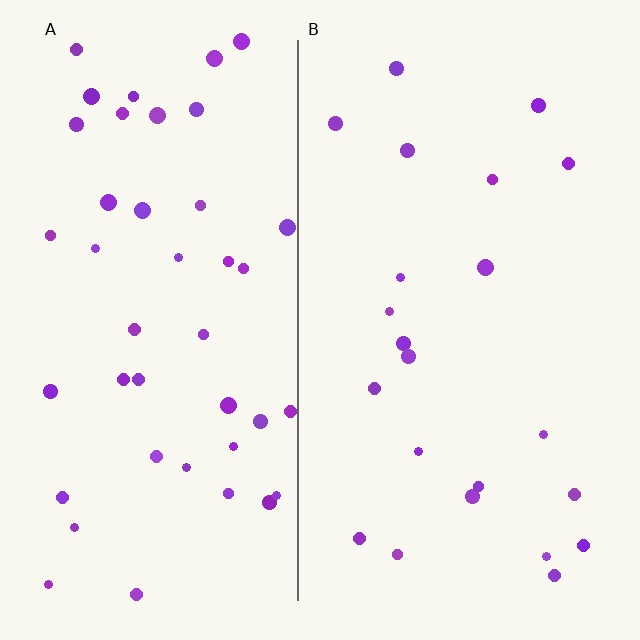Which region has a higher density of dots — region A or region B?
A (the left).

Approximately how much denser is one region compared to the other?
Approximately 1.9× — region A over region B.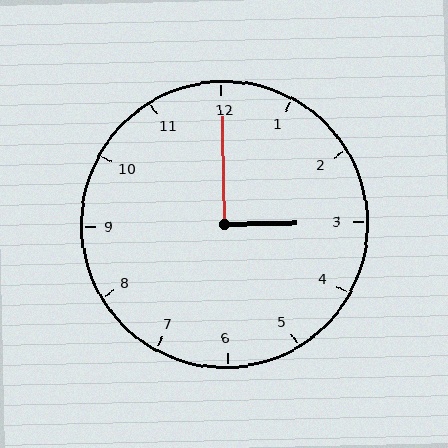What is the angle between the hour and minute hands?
Approximately 90 degrees.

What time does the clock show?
3:00.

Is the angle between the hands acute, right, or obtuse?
It is right.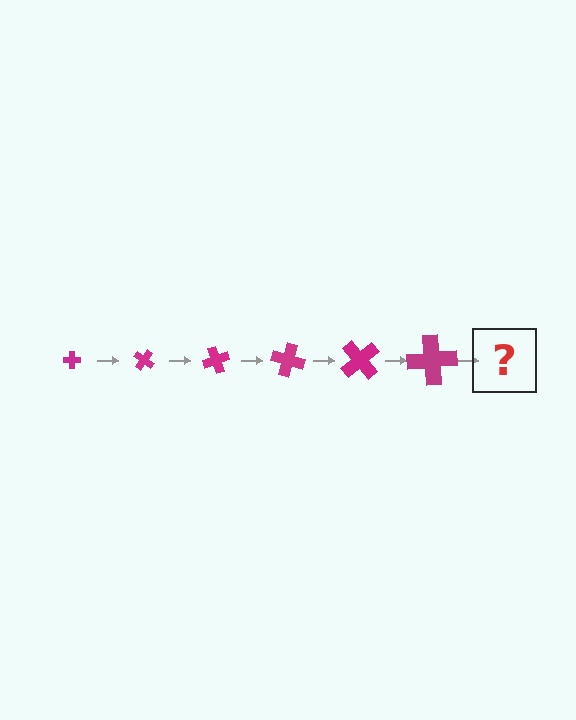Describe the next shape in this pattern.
It should be a cross, larger than the previous one and rotated 210 degrees from the start.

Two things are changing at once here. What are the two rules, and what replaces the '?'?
The two rules are that the cross grows larger each step and it rotates 35 degrees each step. The '?' should be a cross, larger than the previous one and rotated 210 degrees from the start.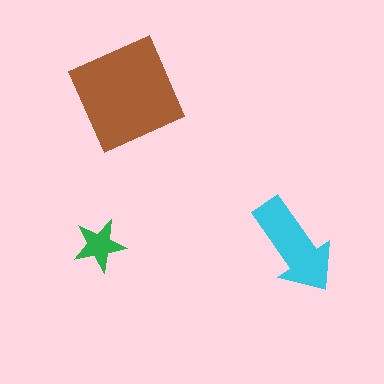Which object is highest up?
The brown square is topmost.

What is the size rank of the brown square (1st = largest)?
1st.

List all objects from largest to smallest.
The brown square, the cyan arrow, the green star.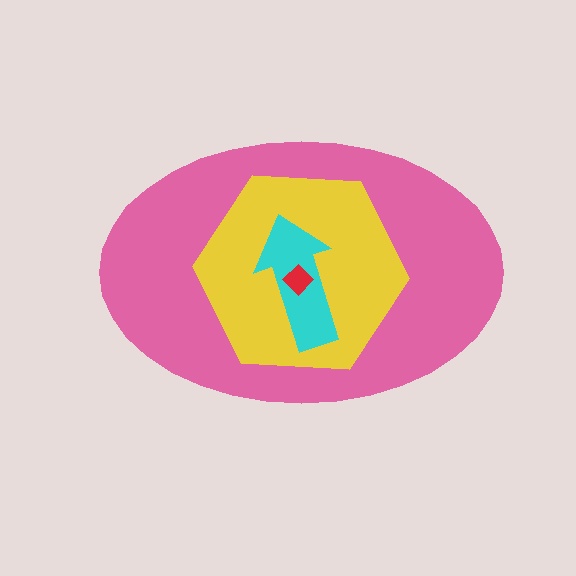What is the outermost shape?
The pink ellipse.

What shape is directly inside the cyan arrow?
The red diamond.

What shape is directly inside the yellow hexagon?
The cyan arrow.